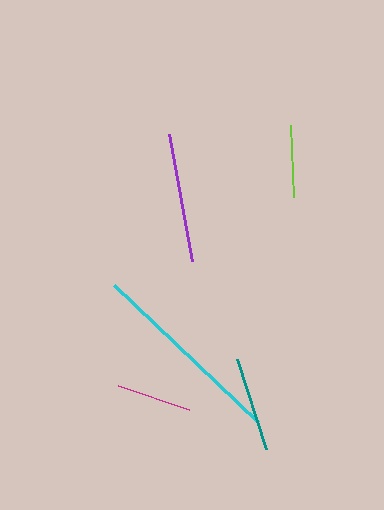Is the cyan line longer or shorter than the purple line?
The cyan line is longer than the purple line.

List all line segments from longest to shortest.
From longest to shortest: cyan, purple, teal, magenta, lime.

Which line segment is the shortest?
The lime line is the shortest at approximately 72 pixels.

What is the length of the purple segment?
The purple segment is approximately 129 pixels long.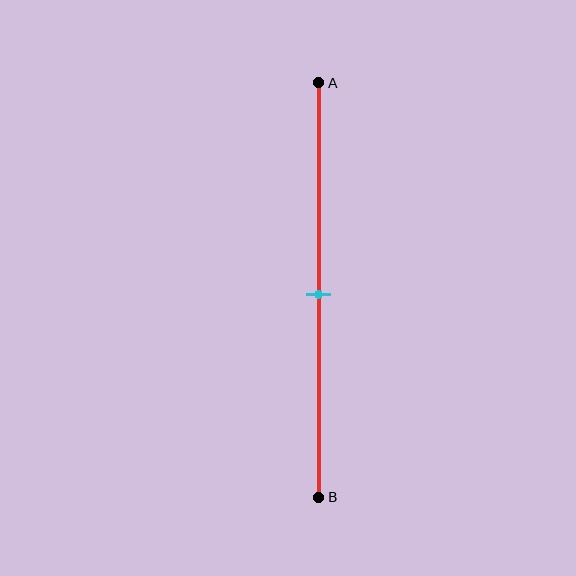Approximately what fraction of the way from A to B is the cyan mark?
The cyan mark is approximately 50% of the way from A to B.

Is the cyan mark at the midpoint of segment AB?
Yes, the mark is approximately at the midpoint.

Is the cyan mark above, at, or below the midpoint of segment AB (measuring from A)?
The cyan mark is approximately at the midpoint of segment AB.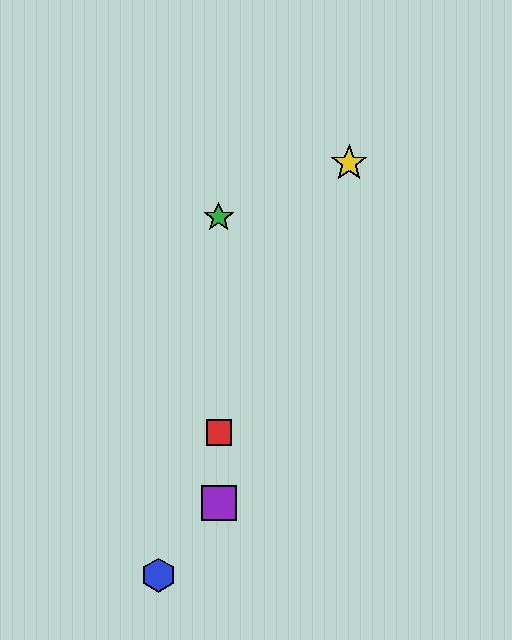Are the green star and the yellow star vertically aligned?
No, the green star is at x≈219 and the yellow star is at x≈349.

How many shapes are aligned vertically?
3 shapes (the red square, the green star, the purple square) are aligned vertically.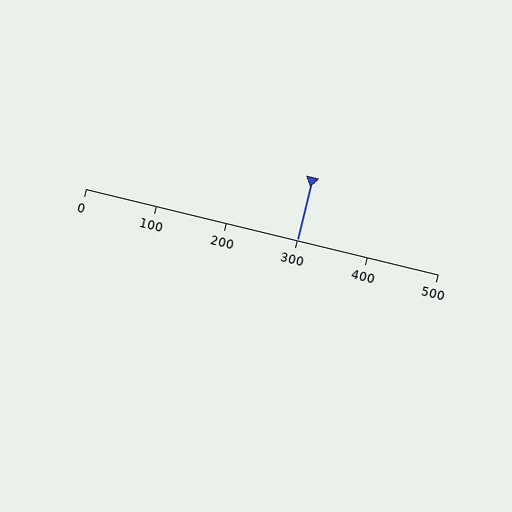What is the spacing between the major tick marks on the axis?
The major ticks are spaced 100 apart.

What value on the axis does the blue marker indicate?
The marker indicates approximately 300.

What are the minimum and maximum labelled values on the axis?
The axis runs from 0 to 500.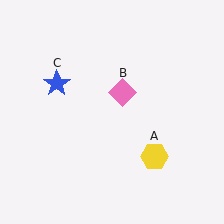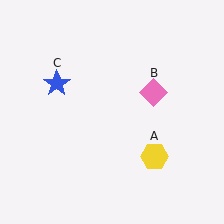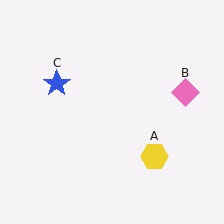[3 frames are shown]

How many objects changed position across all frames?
1 object changed position: pink diamond (object B).